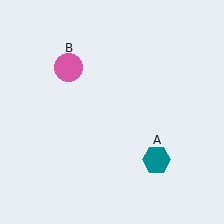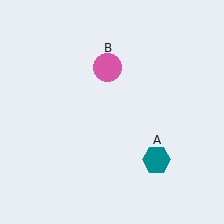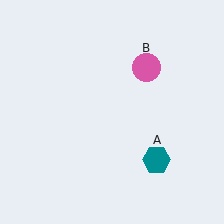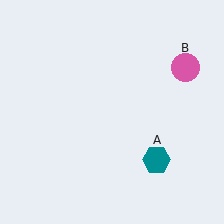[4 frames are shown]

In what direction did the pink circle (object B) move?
The pink circle (object B) moved right.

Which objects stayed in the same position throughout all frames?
Teal hexagon (object A) remained stationary.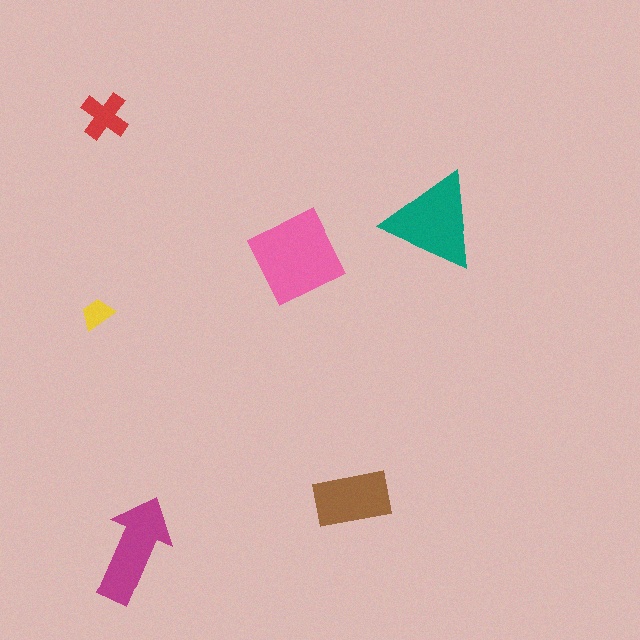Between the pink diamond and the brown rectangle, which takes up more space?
The pink diamond.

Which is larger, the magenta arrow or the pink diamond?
The pink diamond.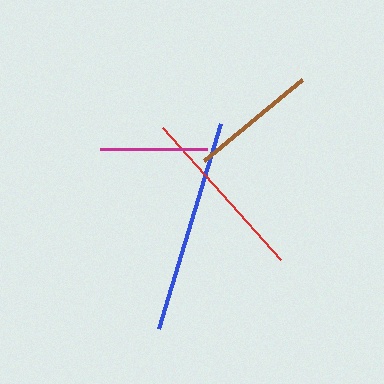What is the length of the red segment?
The red segment is approximately 177 pixels long.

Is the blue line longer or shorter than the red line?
The blue line is longer than the red line.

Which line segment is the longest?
The blue line is the longest at approximately 214 pixels.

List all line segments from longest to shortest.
From longest to shortest: blue, red, brown, magenta.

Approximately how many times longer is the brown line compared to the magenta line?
The brown line is approximately 1.2 times the length of the magenta line.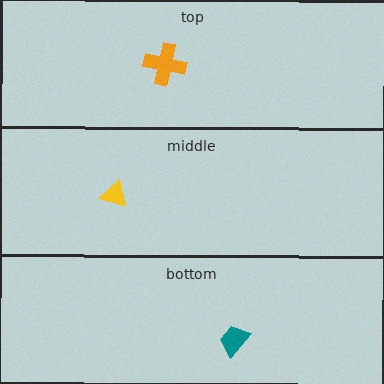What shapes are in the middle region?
The yellow triangle.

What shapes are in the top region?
The orange cross.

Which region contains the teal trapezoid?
The bottom region.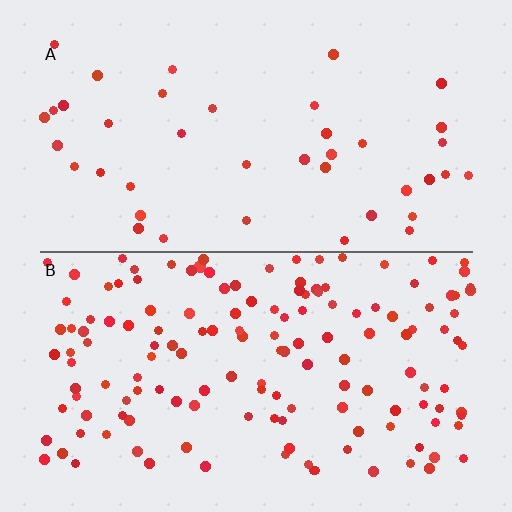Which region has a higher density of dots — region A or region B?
B (the bottom).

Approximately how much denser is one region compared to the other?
Approximately 3.6× — region B over region A.